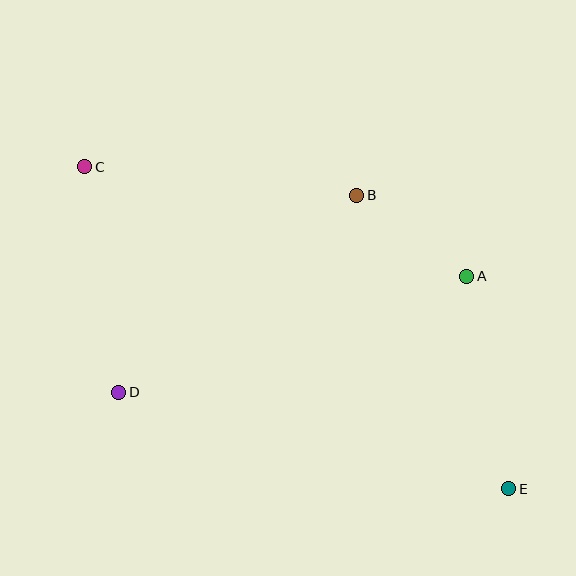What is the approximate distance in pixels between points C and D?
The distance between C and D is approximately 228 pixels.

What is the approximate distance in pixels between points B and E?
The distance between B and E is approximately 330 pixels.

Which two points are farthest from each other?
Points C and E are farthest from each other.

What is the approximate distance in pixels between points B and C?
The distance between B and C is approximately 274 pixels.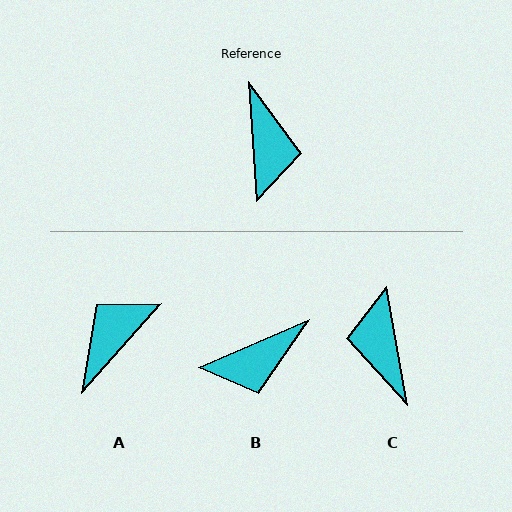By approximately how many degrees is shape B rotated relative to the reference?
Approximately 71 degrees clockwise.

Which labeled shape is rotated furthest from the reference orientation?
C, about 174 degrees away.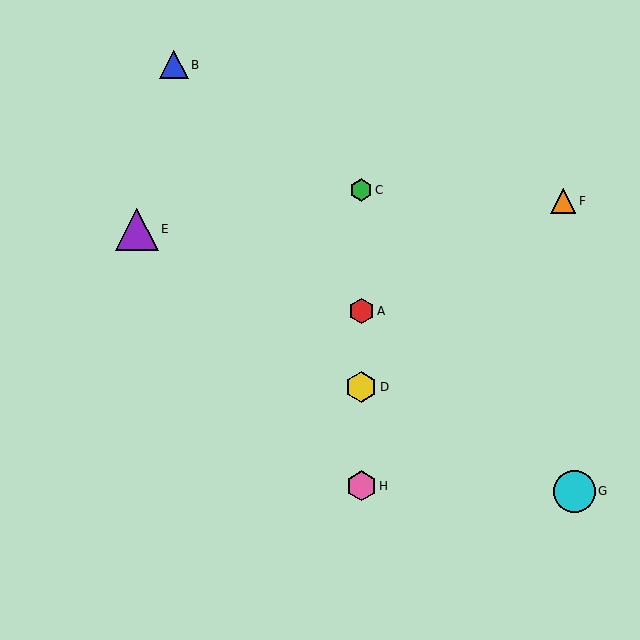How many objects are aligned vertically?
4 objects (A, C, D, H) are aligned vertically.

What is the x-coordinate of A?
Object A is at x≈361.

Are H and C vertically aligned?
Yes, both are at x≈361.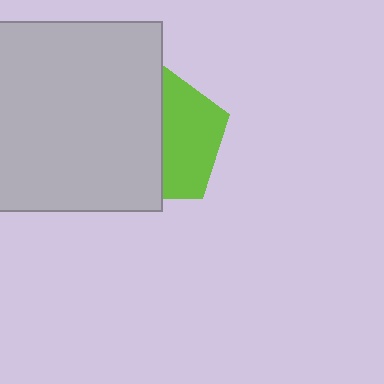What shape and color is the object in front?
The object in front is a light gray rectangle.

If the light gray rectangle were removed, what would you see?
You would see the complete lime pentagon.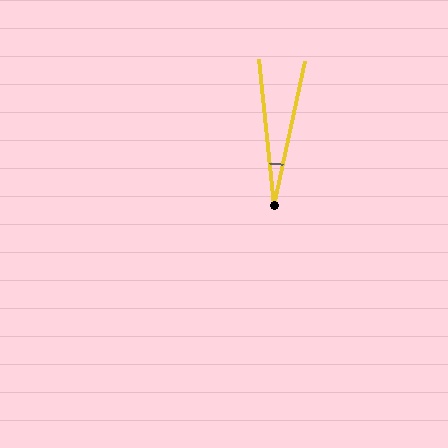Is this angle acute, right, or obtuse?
It is acute.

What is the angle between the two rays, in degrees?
Approximately 18 degrees.